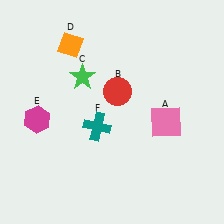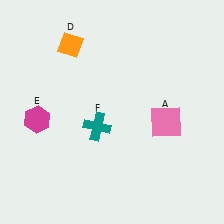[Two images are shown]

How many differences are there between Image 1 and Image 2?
There are 2 differences between the two images.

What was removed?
The red circle (B), the green star (C) were removed in Image 2.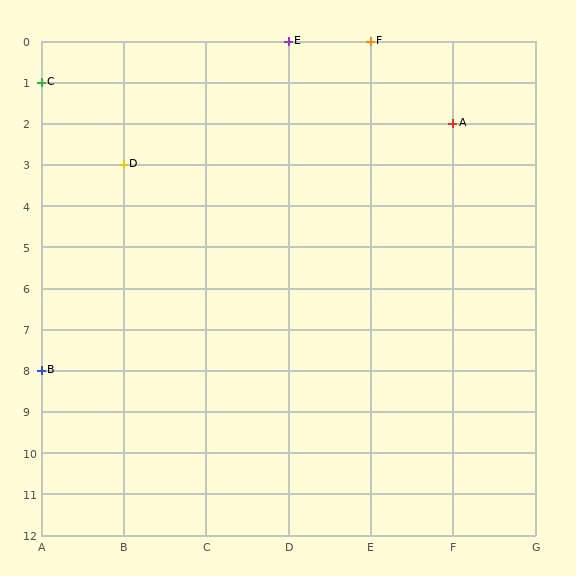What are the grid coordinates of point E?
Point E is at grid coordinates (D, 0).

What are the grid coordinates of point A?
Point A is at grid coordinates (F, 2).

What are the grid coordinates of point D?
Point D is at grid coordinates (B, 3).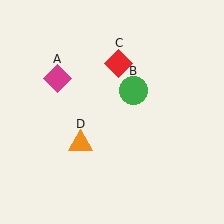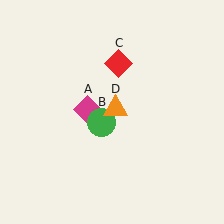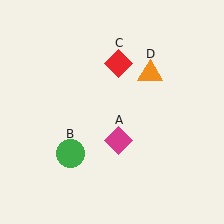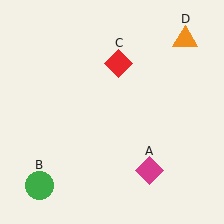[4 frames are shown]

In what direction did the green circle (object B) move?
The green circle (object B) moved down and to the left.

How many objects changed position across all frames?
3 objects changed position: magenta diamond (object A), green circle (object B), orange triangle (object D).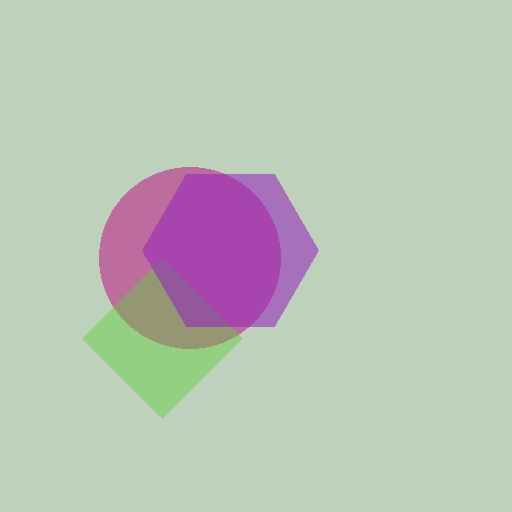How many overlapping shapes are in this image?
There are 3 overlapping shapes in the image.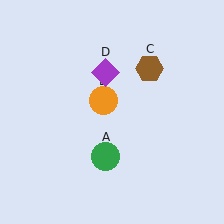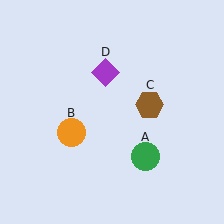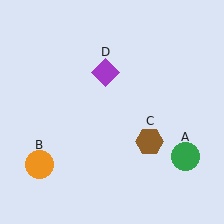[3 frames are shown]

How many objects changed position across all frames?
3 objects changed position: green circle (object A), orange circle (object B), brown hexagon (object C).